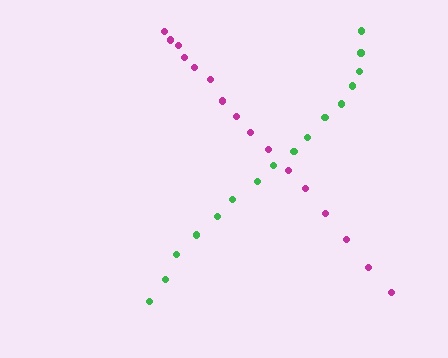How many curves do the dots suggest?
There are 2 distinct paths.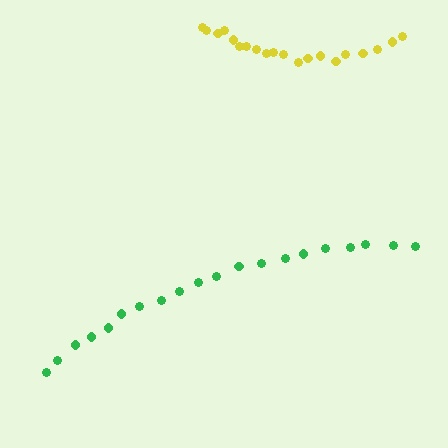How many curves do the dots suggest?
There are 2 distinct paths.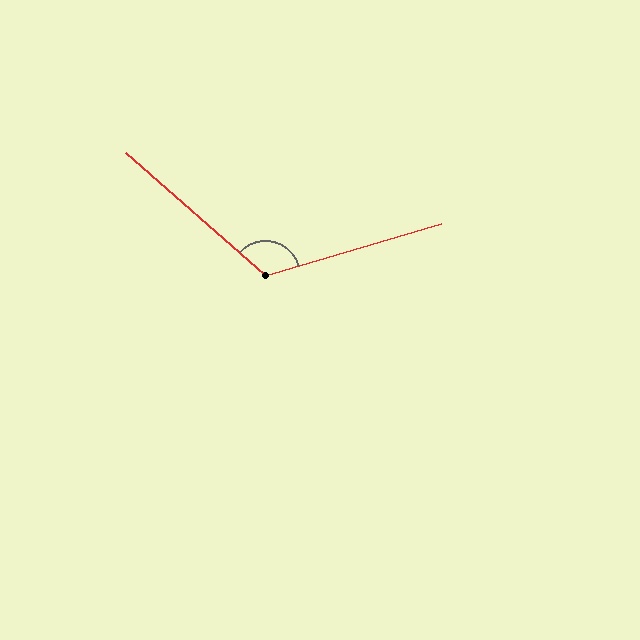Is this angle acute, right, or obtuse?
It is obtuse.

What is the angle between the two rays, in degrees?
Approximately 122 degrees.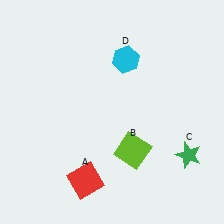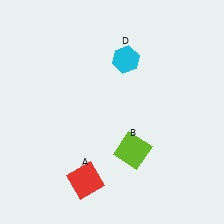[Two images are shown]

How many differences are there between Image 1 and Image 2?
There is 1 difference between the two images.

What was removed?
The green star (C) was removed in Image 2.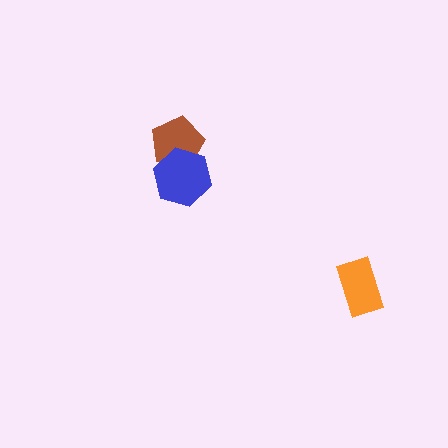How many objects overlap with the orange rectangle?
0 objects overlap with the orange rectangle.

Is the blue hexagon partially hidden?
No, no other shape covers it.